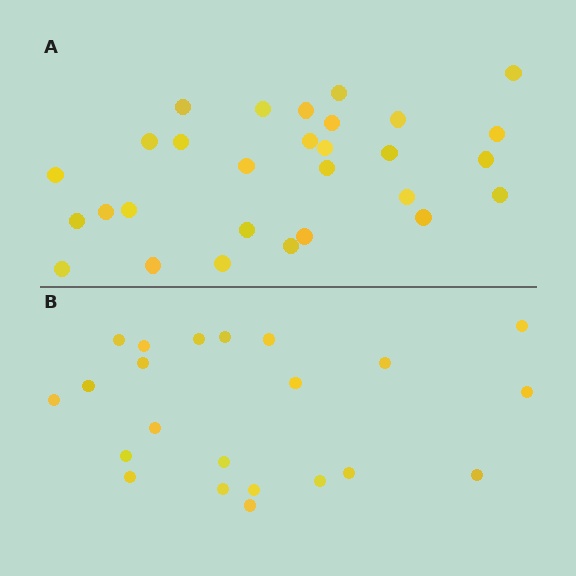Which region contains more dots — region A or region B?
Region A (the top region) has more dots.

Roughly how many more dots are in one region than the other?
Region A has roughly 8 or so more dots than region B.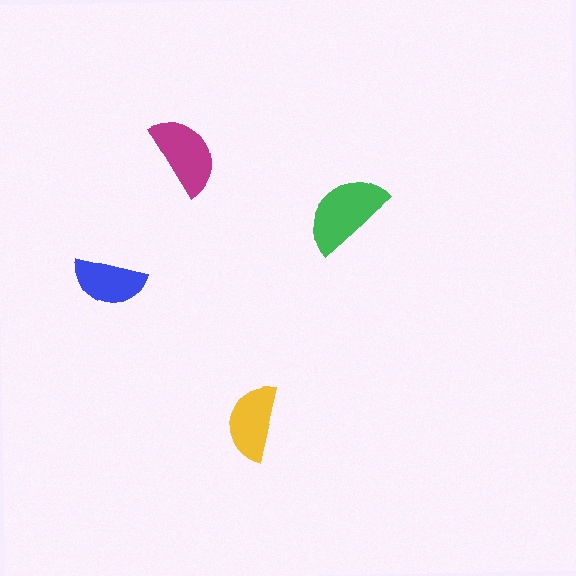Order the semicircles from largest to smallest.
the green one, the magenta one, the yellow one, the blue one.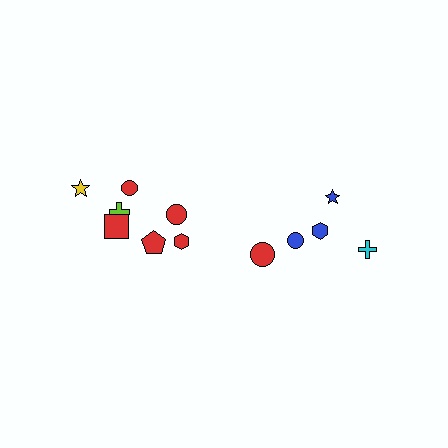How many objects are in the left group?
There are 7 objects.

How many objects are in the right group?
There are 5 objects.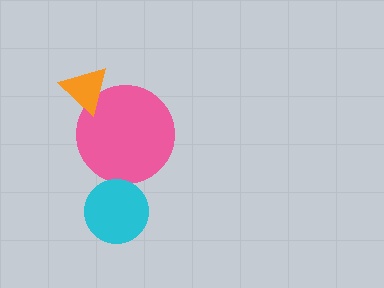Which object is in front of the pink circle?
The orange triangle is in front of the pink circle.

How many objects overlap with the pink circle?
1 object overlaps with the pink circle.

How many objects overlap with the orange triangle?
1 object overlaps with the orange triangle.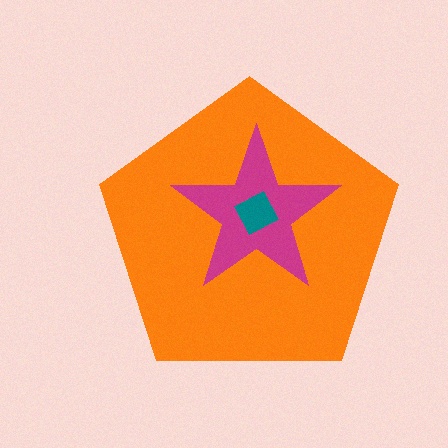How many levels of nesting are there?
3.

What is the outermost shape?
The orange pentagon.